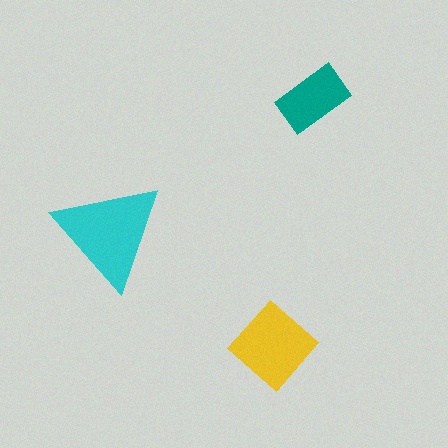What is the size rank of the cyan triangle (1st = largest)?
1st.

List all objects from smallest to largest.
The teal rectangle, the yellow diamond, the cyan triangle.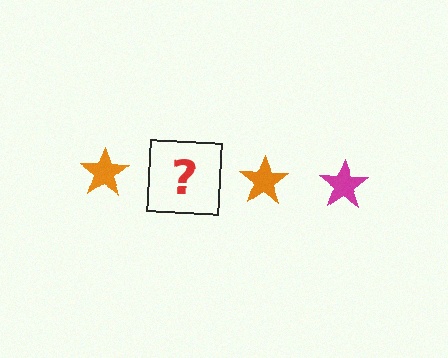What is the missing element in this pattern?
The missing element is a magenta star.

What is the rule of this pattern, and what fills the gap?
The rule is that the pattern cycles through orange, magenta stars. The gap should be filled with a magenta star.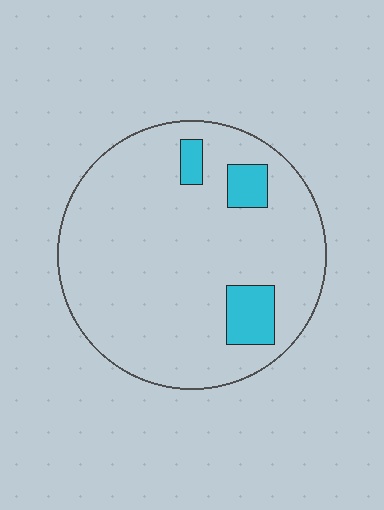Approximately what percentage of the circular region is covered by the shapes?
Approximately 10%.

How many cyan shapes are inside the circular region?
3.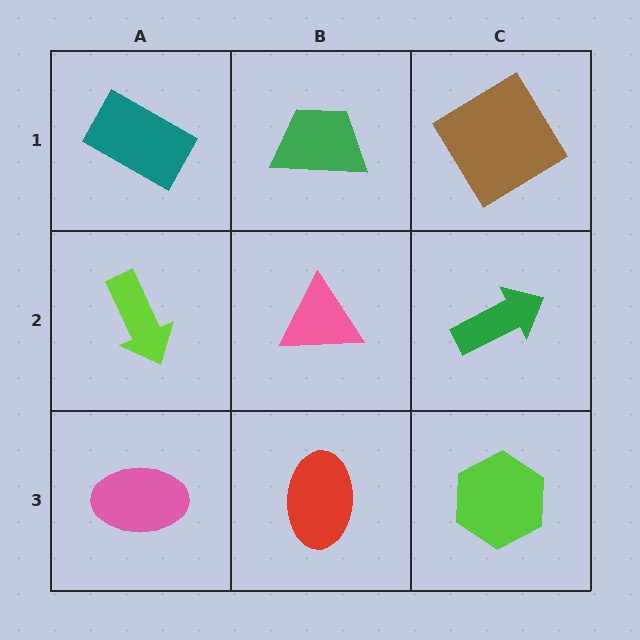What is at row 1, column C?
A brown diamond.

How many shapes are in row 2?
3 shapes.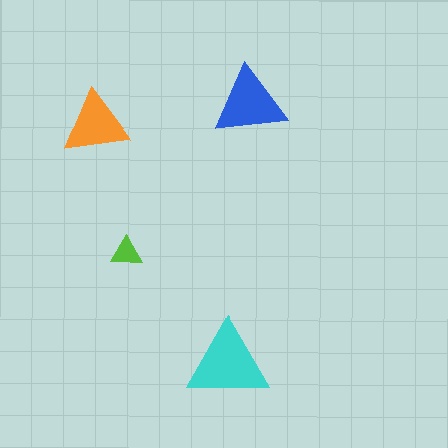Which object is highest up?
The blue triangle is topmost.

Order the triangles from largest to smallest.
the cyan one, the blue one, the orange one, the lime one.